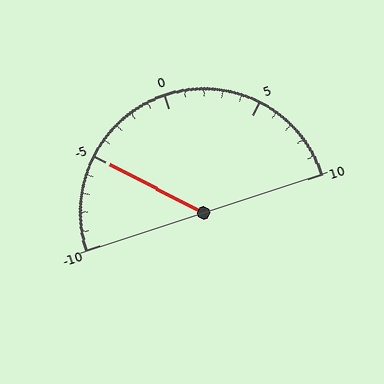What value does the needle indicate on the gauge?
The needle indicates approximately -5.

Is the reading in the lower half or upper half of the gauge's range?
The reading is in the lower half of the range (-10 to 10).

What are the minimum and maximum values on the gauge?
The gauge ranges from -10 to 10.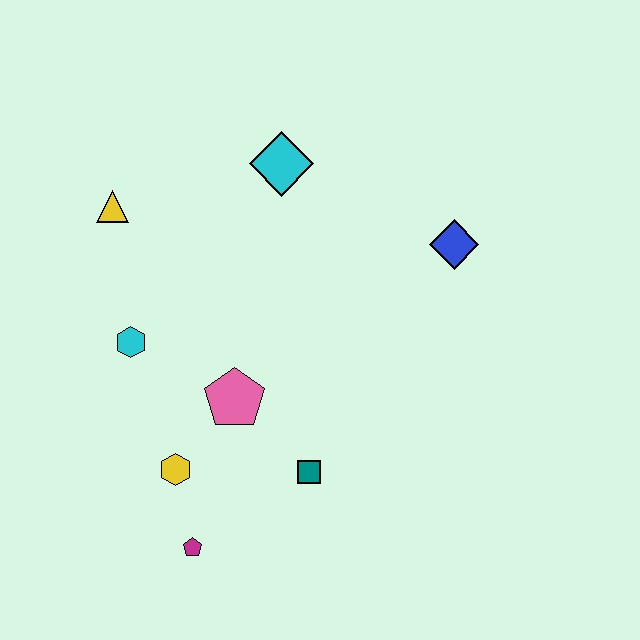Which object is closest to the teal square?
The pink pentagon is closest to the teal square.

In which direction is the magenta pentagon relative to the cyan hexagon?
The magenta pentagon is below the cyan hexagon.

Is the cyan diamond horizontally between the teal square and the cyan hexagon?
Yes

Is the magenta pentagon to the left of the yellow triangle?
No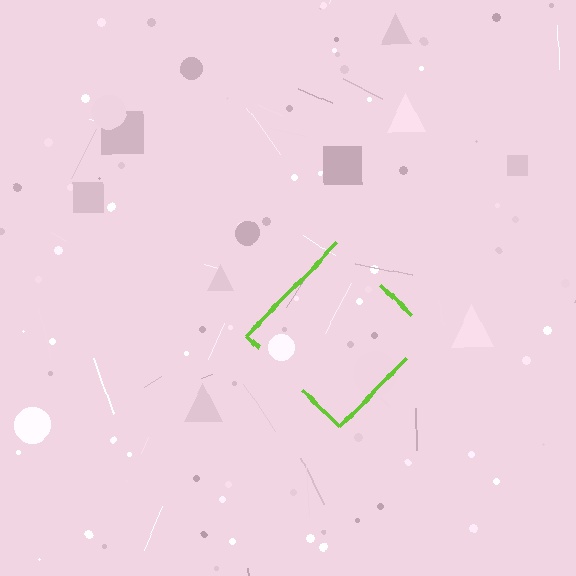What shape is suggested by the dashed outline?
The dashed outline suggests a diamond.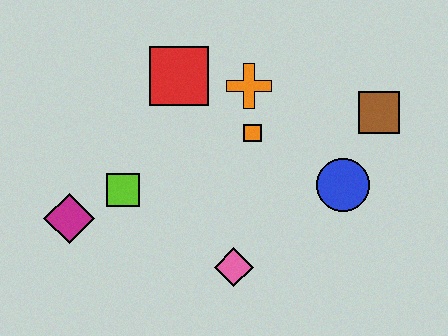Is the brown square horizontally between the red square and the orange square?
No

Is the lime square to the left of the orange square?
Yes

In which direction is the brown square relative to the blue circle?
The brown square is above the blue circle.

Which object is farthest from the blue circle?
The magenta diamond is farthest from the blue circle.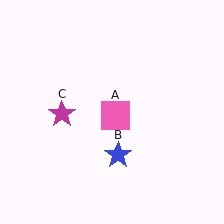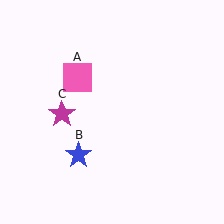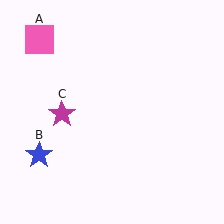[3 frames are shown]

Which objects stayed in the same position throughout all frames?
Magenta star (object C) remained stationary.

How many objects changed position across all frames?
2 objects changed position: pink square (object A), blue star (object B).